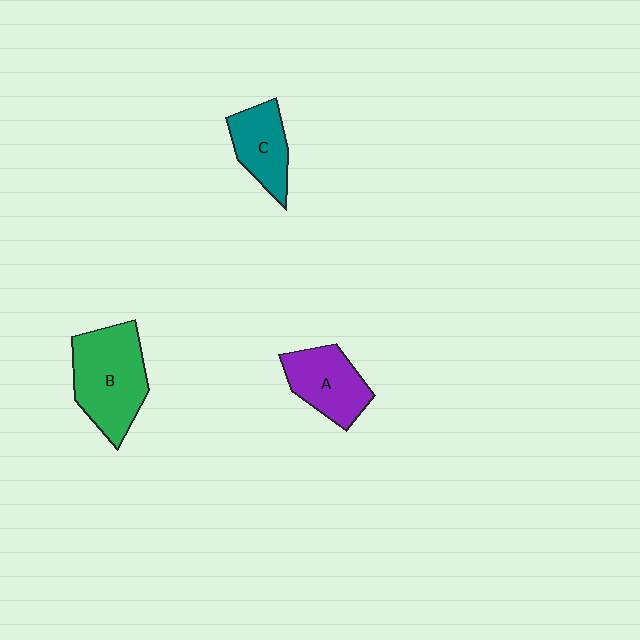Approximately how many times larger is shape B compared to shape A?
Approximately 1.4 times.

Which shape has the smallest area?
Shape C (teal).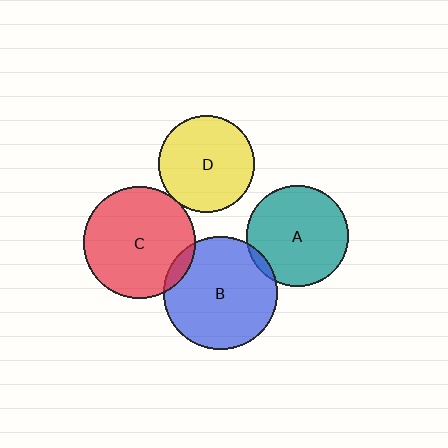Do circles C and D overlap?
Yes.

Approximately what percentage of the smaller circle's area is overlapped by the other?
Approximately 5%.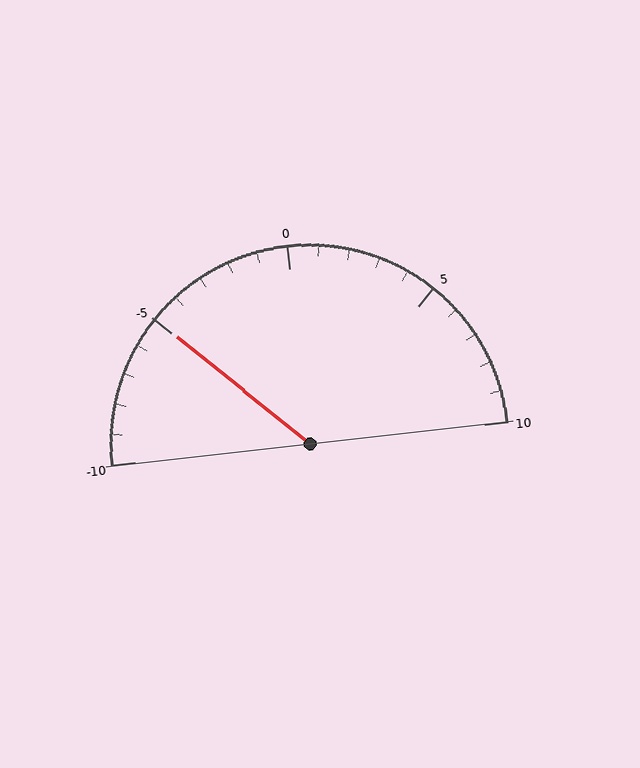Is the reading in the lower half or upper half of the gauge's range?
The reading is in the lower half of the range (-10 to 10).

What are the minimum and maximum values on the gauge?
The gauge ranges from -10 to 10.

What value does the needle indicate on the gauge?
The needle indicates approximately -5.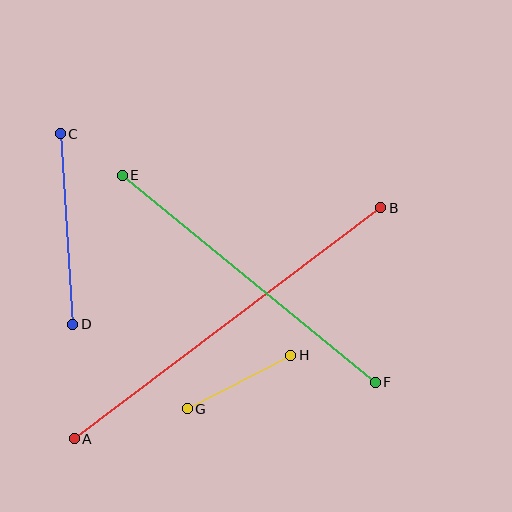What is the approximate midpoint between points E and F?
The midpoint is at approximately (249, 279) pixels.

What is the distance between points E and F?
The distance is approximately 327 pixels.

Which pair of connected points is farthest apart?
Points A and B are farthest apart.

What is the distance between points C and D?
The distance is approximately 191 pixels.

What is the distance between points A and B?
The distance is approximately 384 pixels.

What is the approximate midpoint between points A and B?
The midpoint is at approximately (227, 323) pixels.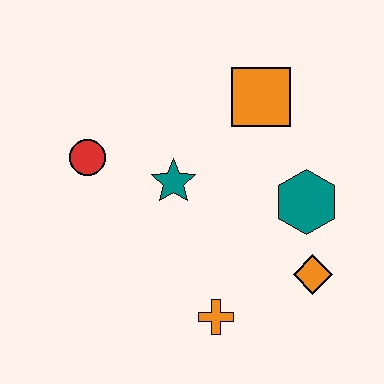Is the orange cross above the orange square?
No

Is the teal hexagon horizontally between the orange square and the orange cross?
No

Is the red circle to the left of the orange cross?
Yes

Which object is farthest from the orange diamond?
The red circle is farthest from the orange diamond.